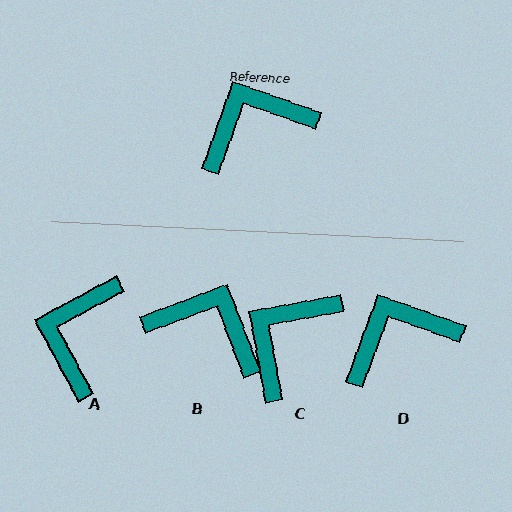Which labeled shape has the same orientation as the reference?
D.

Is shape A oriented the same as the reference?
No, it is off by about 48 degrees.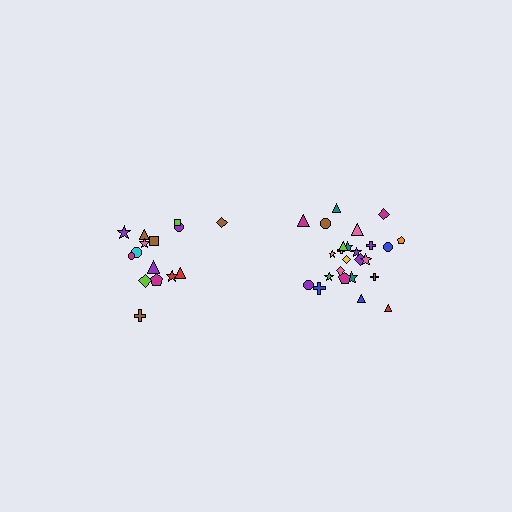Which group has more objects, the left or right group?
The right group.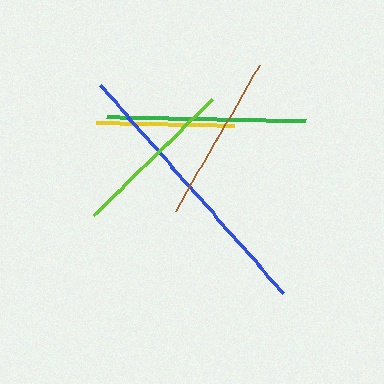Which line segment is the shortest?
The yellow line is the shortest at approximately 138 pixels.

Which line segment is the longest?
The blue line is the longest at approximately 277 pixels.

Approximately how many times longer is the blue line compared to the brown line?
The blue line is approximately 1.6 times the length of the brown line.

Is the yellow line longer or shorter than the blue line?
The blue line is longer than the yellow line.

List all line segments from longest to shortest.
From longest to shortest: blue, green, brown, lime, yellow.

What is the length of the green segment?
The green segment is approximately 199 pixels long.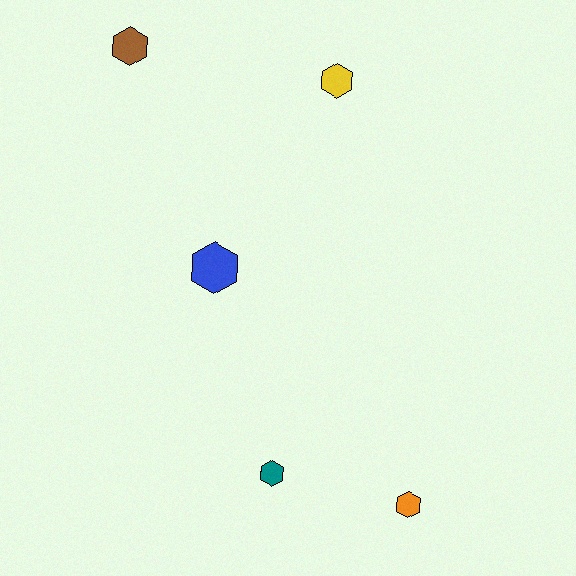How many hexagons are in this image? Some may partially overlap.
There are 5 hexagons.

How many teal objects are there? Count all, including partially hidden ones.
There is 1 teal object.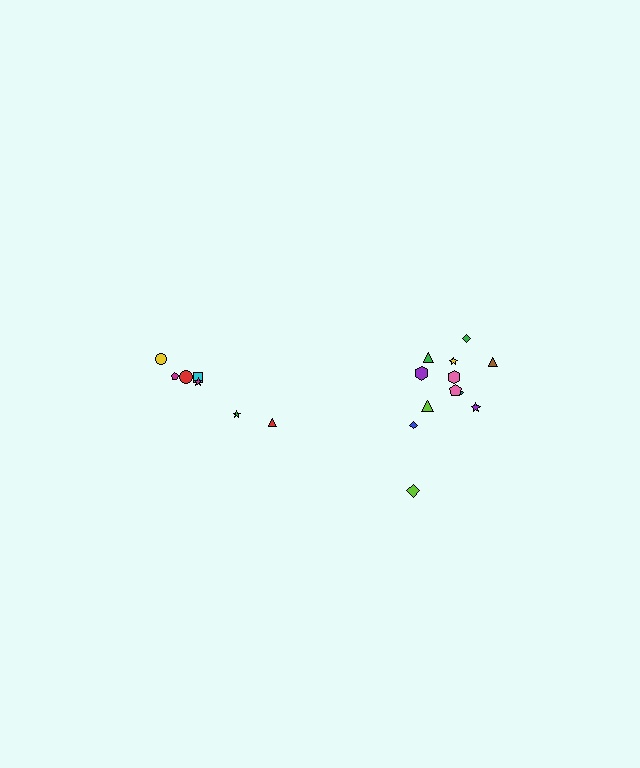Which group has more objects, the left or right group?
The right group.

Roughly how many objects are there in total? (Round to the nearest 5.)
Roughly 20 objects in total.